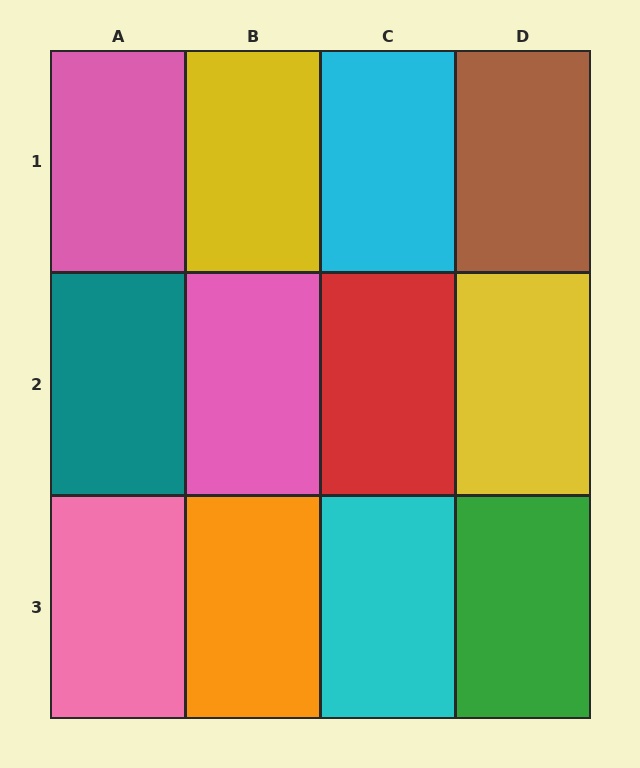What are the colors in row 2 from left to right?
Teal, pink, red, yellow.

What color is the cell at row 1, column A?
Pink.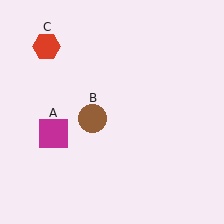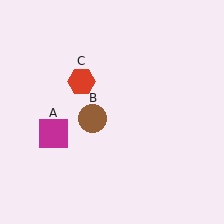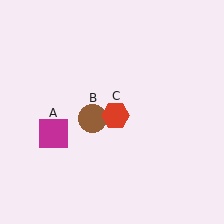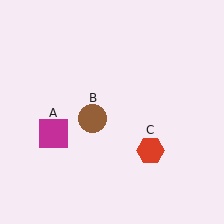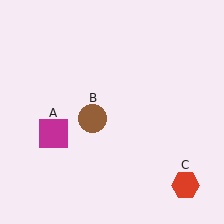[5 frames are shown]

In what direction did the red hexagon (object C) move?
The red hexagon (object C) moved down and to the right.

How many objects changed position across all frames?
1 object changed position: red hexagon (object C).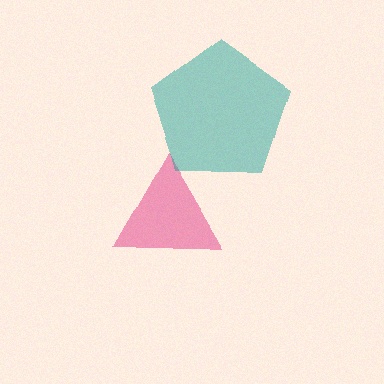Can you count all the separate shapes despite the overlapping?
Yes, there are 2 separate shapes.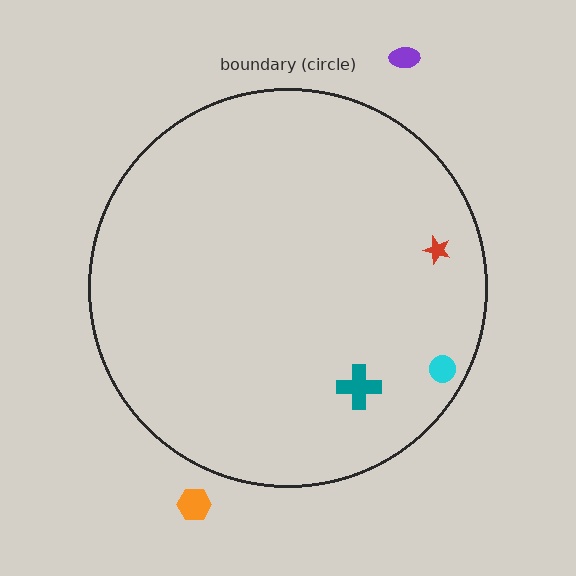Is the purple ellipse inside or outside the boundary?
Outside.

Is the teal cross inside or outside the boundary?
Inside.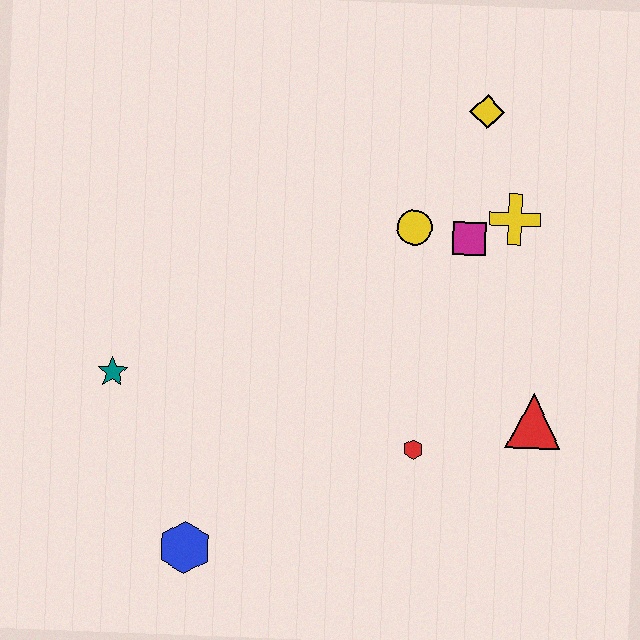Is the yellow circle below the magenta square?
No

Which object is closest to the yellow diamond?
The yellow cross is closest to the yellow diamond.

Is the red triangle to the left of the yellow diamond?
No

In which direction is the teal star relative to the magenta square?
The teal star is to the left of the magenta square.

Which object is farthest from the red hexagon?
The yellow diamond is farthest from the red hexagon.